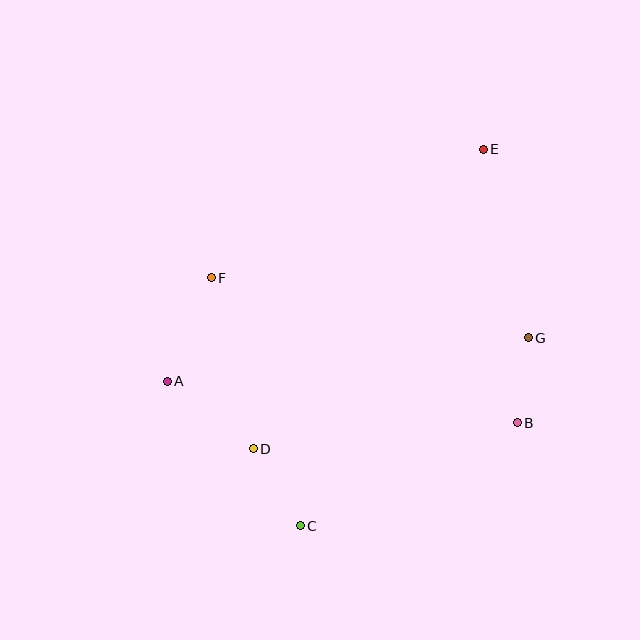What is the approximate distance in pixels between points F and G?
The distance between F and G is approximately 323 pixels.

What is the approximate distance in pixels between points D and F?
The distance between D and F is approximately 176 pixels.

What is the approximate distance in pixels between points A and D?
The distance between A and D is approximately 110 pixels.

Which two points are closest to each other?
Points B and G are closest to each other.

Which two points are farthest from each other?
Points C and E are farthest from each other.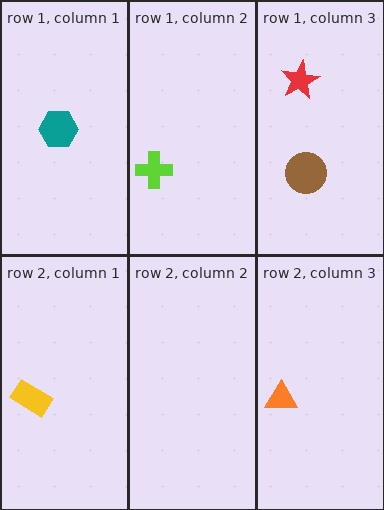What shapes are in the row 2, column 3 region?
The orange triangle.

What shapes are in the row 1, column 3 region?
The brown circle, the red star.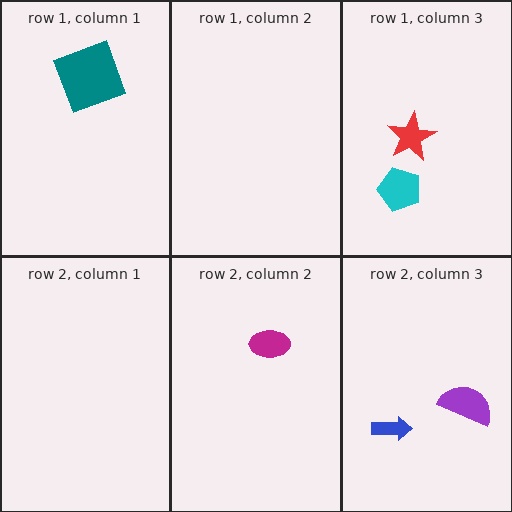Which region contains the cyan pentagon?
The row 1, column 3 region.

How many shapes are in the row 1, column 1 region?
1.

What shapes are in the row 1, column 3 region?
The cyan pentagon, the red star.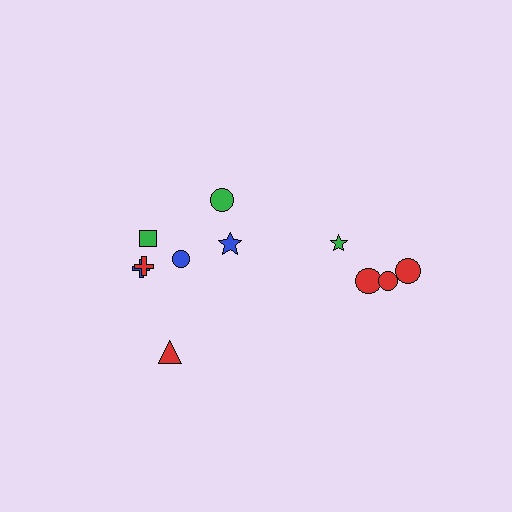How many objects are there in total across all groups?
There are 11 objects.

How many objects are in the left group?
There are 7 objects.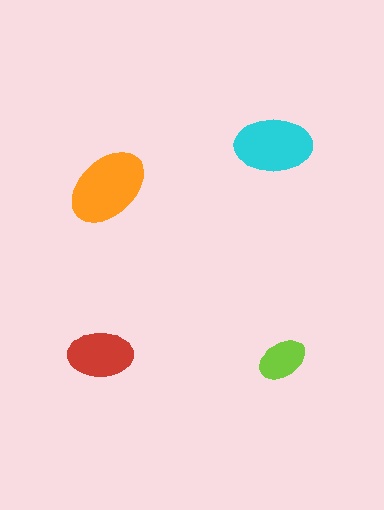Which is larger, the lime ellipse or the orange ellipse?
The orange one.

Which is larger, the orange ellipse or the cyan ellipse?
The orange one.